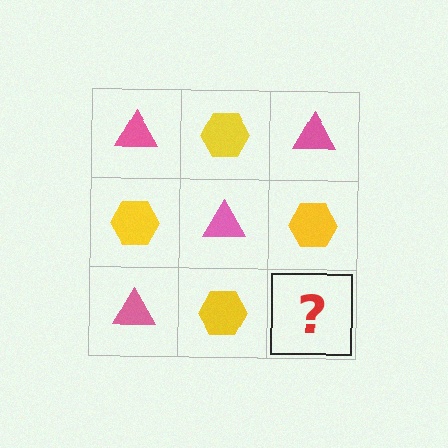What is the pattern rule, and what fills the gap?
The rule is that it alternates pink triangle and yellow hexagon in a checkerboard pattern. The gap should be filled with a pink triangle.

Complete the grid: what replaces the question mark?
The question mark should be replaced with a pink triangle.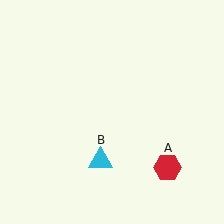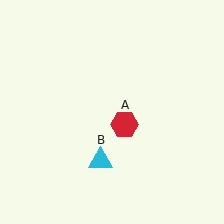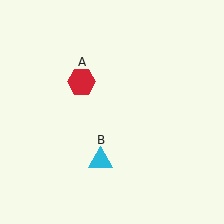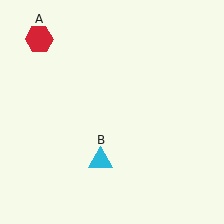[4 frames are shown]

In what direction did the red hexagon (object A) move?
The red hexagon (object A) moved up and to the left.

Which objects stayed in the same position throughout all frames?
Cyan triangle (object B) remained stationary.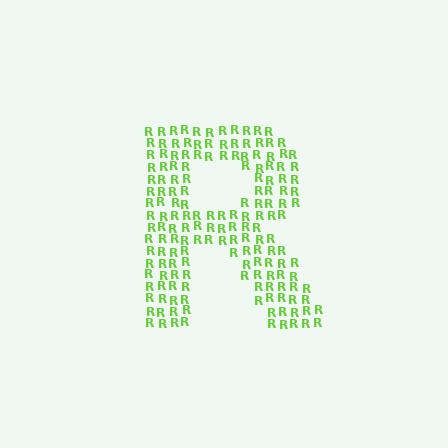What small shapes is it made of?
It is made of small letter R's.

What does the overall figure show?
The overall figure shows the letter R.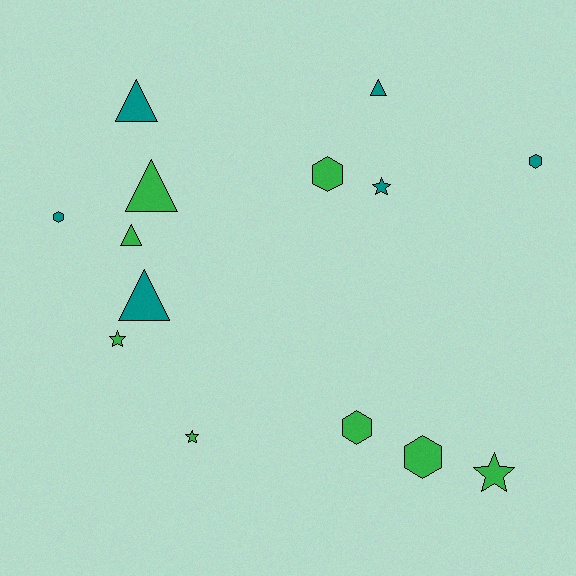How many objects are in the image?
There are 14 objects.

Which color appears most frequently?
Green, with 8 objects.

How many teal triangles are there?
There are 3 teal triangles.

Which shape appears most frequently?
Hexagon, with 5 objects.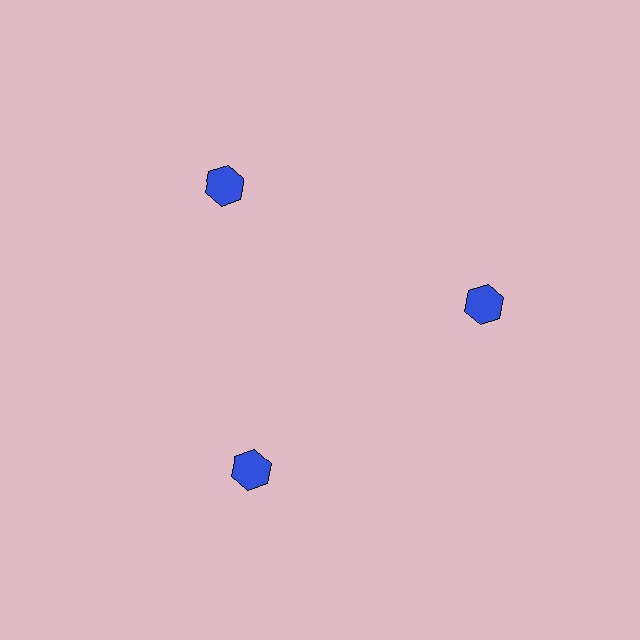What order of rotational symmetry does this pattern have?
This pattern has 3-fold rotational symmetry.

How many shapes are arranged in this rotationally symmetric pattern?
There are 3 shapes, arranged in 3 groups of 1.